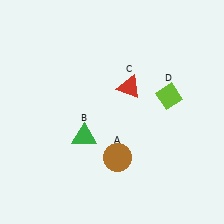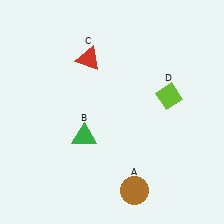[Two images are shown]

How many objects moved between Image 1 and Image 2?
2 objects moved between the two images.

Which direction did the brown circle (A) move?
The brown circle (A) moved down.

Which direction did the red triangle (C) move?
The red triangle (C) moved left.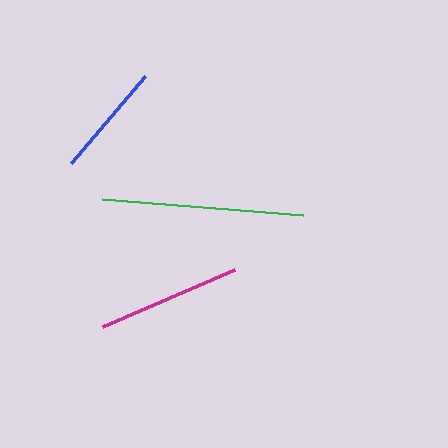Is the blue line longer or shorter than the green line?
The green line is longer than the blue line.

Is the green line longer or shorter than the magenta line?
The green line is longer than the magenta line.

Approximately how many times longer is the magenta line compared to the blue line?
The magenta line is approximately 1.3 times the length of the blue line.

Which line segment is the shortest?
The blue line is the shortest at approximately 114 pixels.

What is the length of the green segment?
The green segment is approximately 202 pixels long.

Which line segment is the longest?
The green line is the longest at approximately 202 pixels.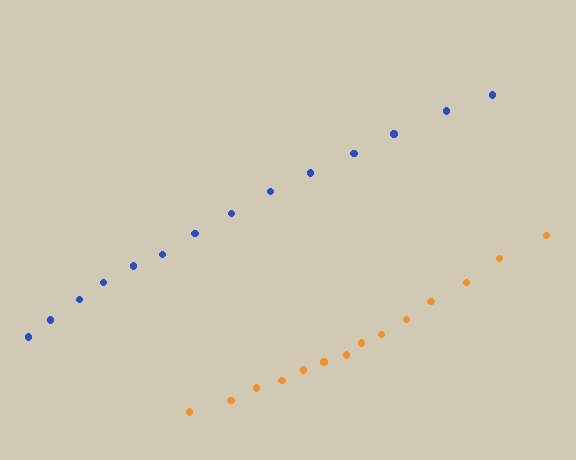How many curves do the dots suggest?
There are 2 distinct paths.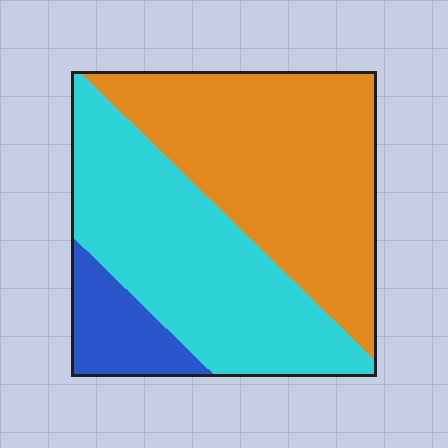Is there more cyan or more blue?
Cyan.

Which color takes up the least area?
Blue, at roughly 10%.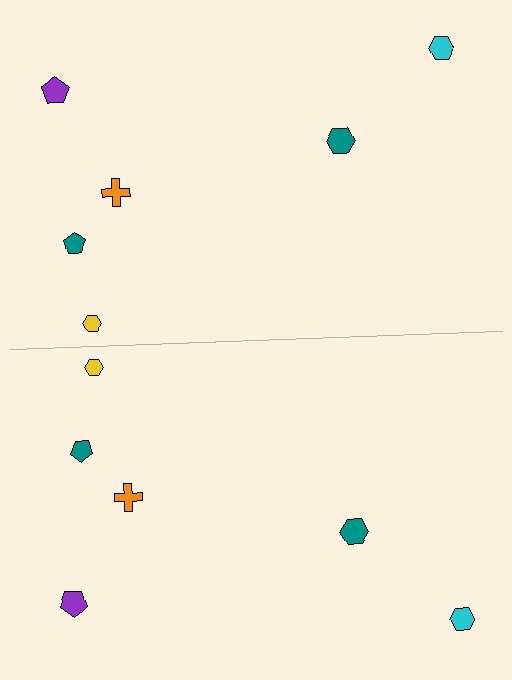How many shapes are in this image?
There are 12 shapes in this image.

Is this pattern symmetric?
Yes, this pattern has bilateral (reflection) symmetry.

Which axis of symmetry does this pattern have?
The pattern has a horizontal axis of symmetry running through the center of the image.